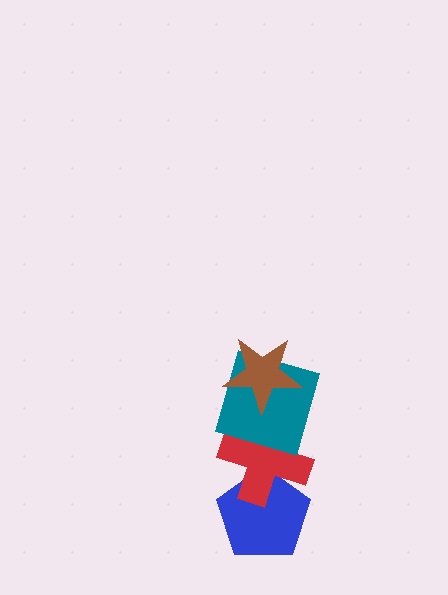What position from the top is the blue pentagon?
The blue pentagon is 4th from the top.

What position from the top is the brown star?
The brown star is 1st from the top.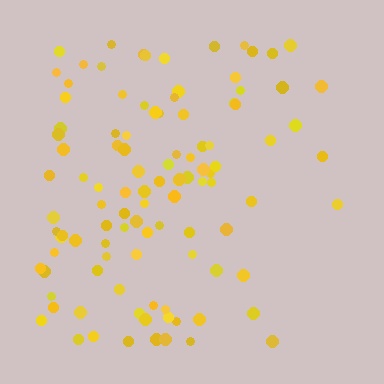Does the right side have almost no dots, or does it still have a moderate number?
Still a moderate number, just noticeably fewer than the left.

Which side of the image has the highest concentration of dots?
The left.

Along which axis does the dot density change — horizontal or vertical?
Horizontal.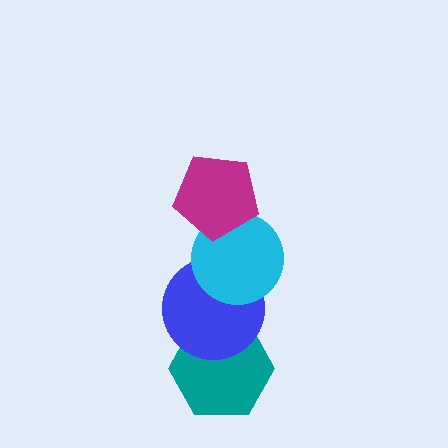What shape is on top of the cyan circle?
The magenta pentagon is on top of the cyan circle.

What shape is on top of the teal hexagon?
The blue circle is on top of the teal hexagon.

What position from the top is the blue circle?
The blue circle is 3rd from the top.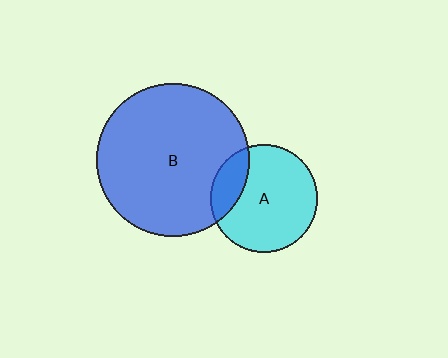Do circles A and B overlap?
Yes.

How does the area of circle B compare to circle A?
Approximately 2.0 times.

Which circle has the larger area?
Circle B (blue).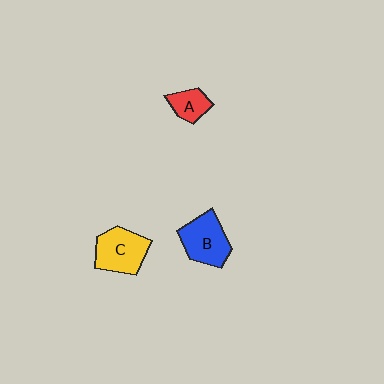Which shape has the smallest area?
Shape A (red).